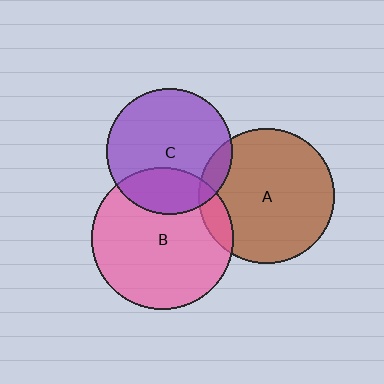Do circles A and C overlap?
Yes.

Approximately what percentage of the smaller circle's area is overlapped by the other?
Approximately 10%.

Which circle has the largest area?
Circle B (pink).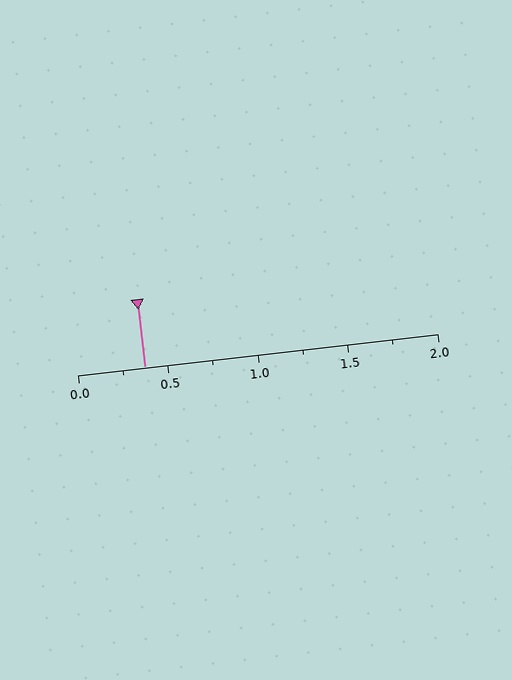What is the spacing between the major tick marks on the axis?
The major ticks are spaced 0.5 apart.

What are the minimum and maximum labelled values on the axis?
The axis runs from 0.0 to 2.0.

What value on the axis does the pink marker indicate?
The marker indicates approximately 0.38.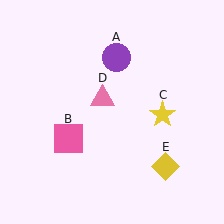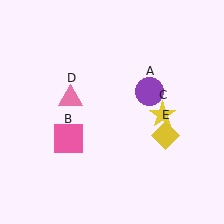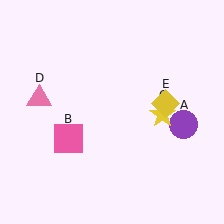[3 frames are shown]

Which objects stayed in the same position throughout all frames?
Pink square (object B) and yellow star (object C) remained stationary.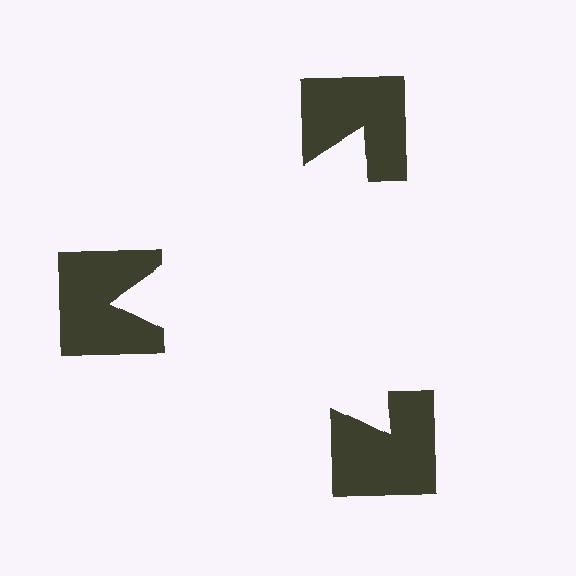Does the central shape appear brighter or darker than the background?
It typically appears slightly brighter than the background, even though no actual brightness change is drawn.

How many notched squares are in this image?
There are 3 — one at each vertex of the illusory triangle.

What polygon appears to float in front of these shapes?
An illusory triangle — its edges are inferred from the aligned wedge cuts in the notched squares, not physically drawn.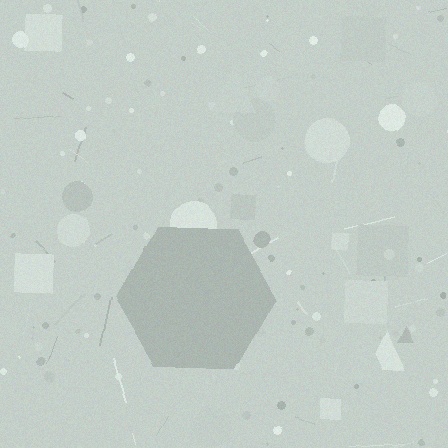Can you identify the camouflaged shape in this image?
The camouflaged shape is a hexagon.